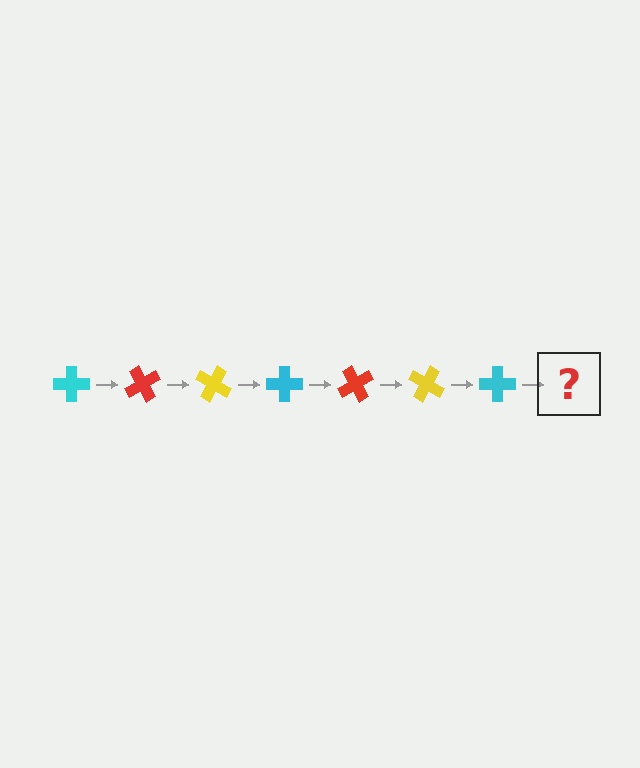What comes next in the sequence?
The next element should be a red cross, rotated 420 degrees from the start.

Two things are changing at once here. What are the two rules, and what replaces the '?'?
The two rules are that it rotates 60 degrees each step and the color cycles through cyan, red, and yellow. The '?' should be a red cross, rotated 420 degrees from the start.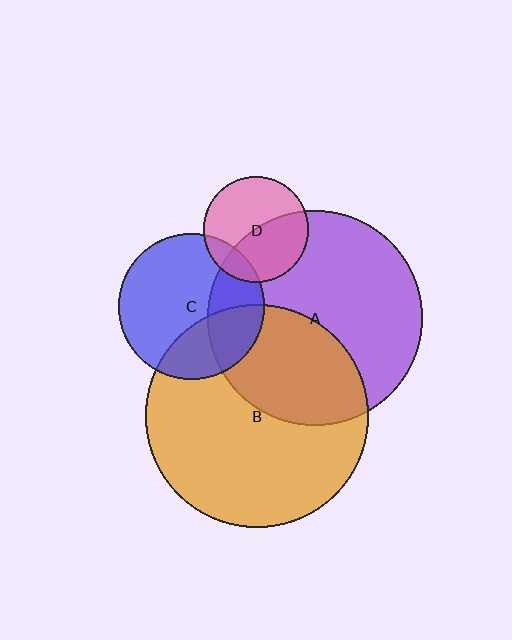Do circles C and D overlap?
Yes.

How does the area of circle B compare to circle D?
Approximately 4.4 times.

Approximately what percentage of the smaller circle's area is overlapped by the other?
Approximately 15%.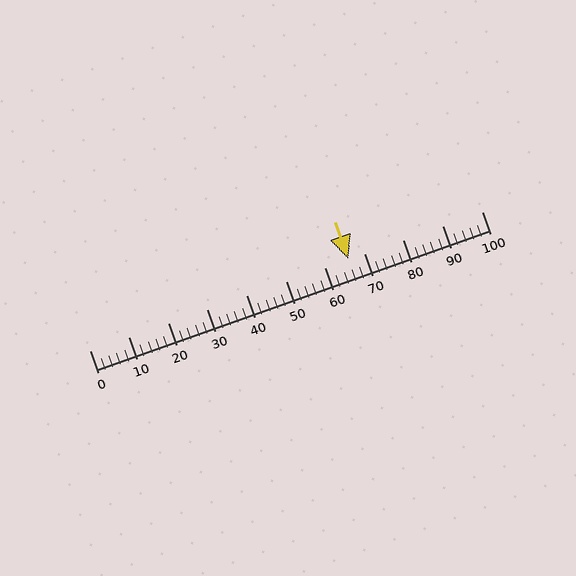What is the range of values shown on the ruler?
The ruler shows values from 0 to 100.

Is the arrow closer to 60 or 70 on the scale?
The arrow is closer to 70.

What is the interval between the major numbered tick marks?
The major tick marks are spaced 10 units apart.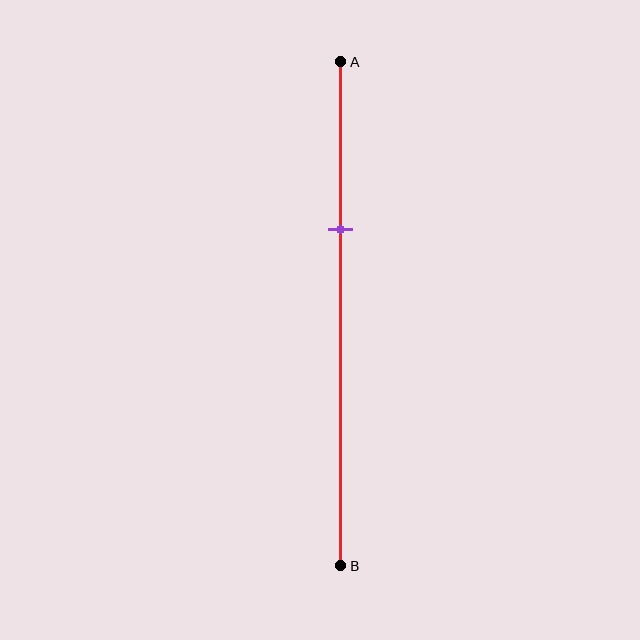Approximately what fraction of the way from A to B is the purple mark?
The purple mark is approximately 35% of the way from A to B.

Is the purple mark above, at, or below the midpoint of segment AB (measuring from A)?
The purple mark is above the midpoint of segment AB.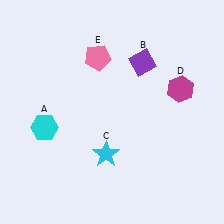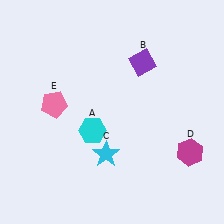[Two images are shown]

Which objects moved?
The objects that moved are: the cyan hexagon (A), the magenta hexagon (D), the pink pentagon (E).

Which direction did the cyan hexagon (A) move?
The cyan hexagon (A) moved right.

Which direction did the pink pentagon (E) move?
The pink pentagon (E) moved down.